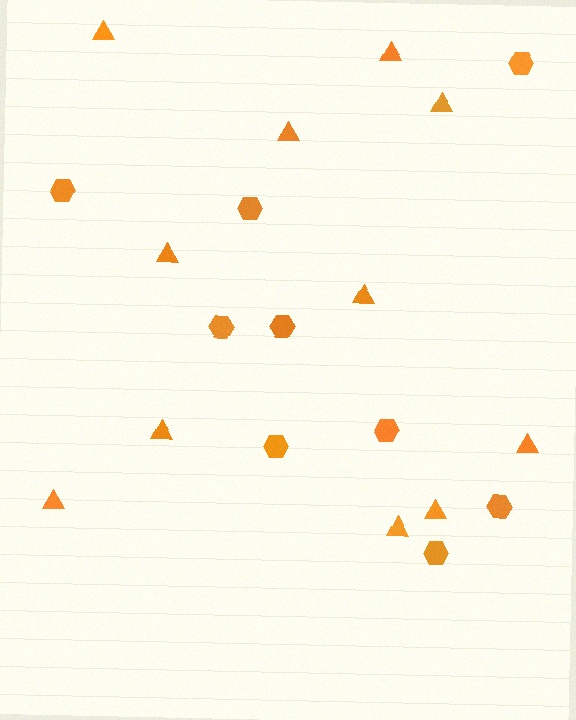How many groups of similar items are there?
There are 2 groups: one group of triangles (11) and one group of hexagons (9).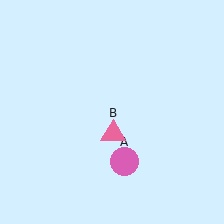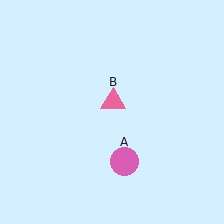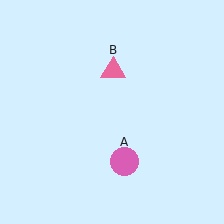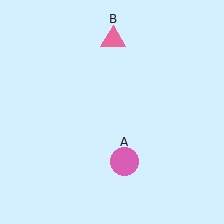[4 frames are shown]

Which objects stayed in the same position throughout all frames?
Pink circle (object A) remained stationary.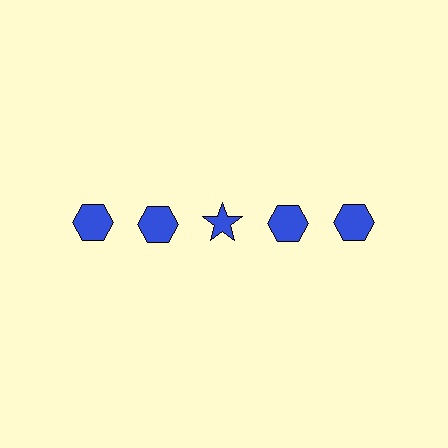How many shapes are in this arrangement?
There are 5 shapes arranged in a grid pattern.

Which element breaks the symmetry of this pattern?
The blue star in the top row, center column breaks the symmetry. All other shapes are blue hexagons.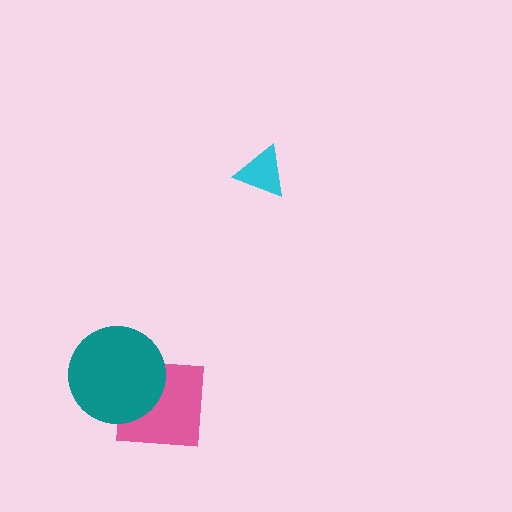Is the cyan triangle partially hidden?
No, no other shape covers it.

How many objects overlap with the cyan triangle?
0 objects overlap with the cyan triangle.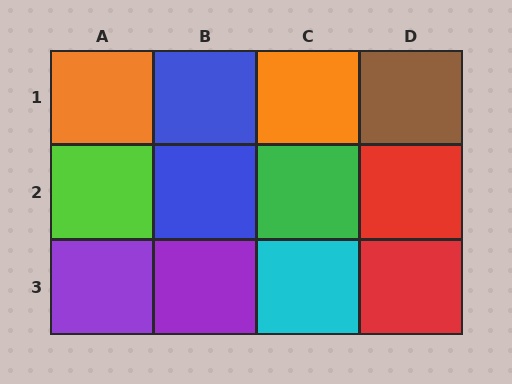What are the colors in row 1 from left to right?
Orange, blue, orange, brown.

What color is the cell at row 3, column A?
Purple.